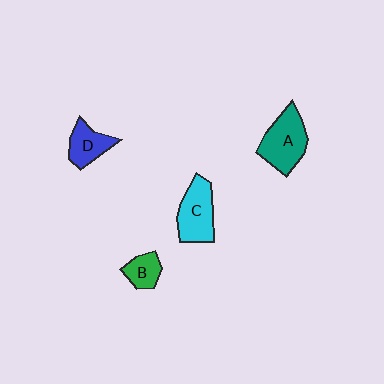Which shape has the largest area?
Shape A (teal).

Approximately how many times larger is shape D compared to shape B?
Approximately 1.3 times.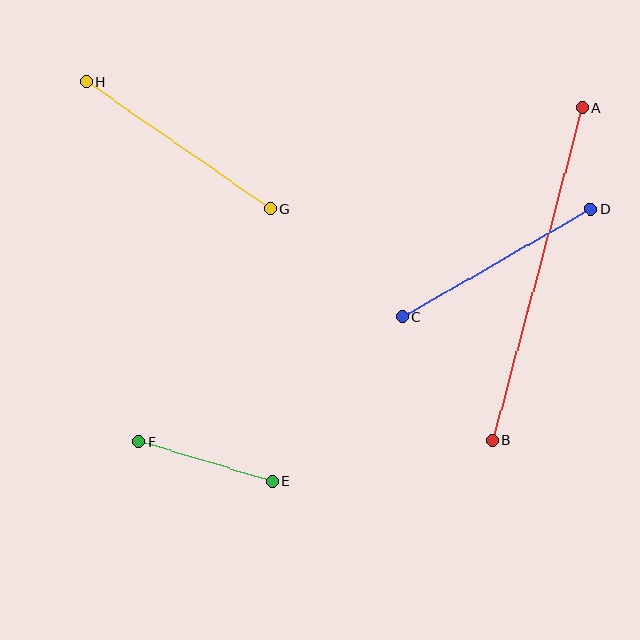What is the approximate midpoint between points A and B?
The midpoint is at approximately (537, 274) pixels.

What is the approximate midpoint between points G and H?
The midpoint is at approximately (178, 145) pixels.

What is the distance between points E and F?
The distance is approximately 139 pixels.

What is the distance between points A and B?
The distance is approximately 345 pixels.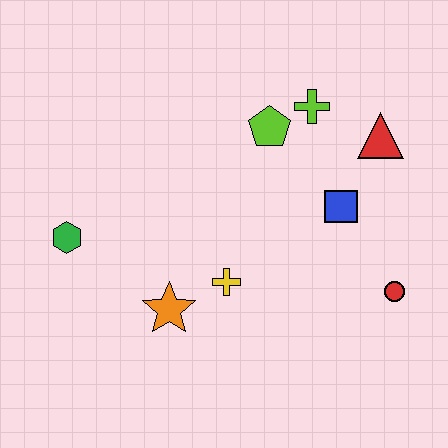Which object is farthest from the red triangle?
The green hexagon is farthest from the red triangle.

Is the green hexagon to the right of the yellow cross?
No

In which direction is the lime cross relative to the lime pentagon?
The lime cross is to the right of the lime pentagon.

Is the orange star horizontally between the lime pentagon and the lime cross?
No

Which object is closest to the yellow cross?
The orange star is closest to the yellow cross.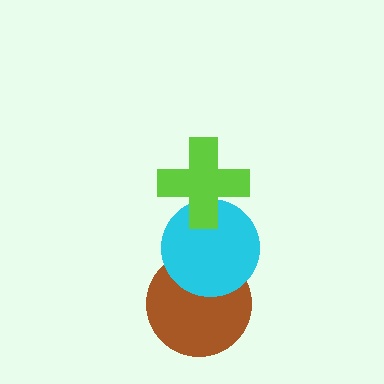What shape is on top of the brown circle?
The cyan circle is on top of the brown circle.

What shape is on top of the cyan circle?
The lime cross is on top of the cyan circle.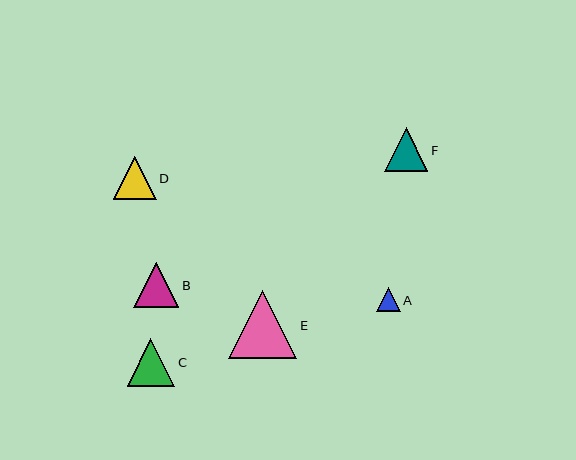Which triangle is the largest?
Triangle E is the largest with a size of approximately 68 pixels.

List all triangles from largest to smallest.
From largest to smallest: E, C, B, F, D, A.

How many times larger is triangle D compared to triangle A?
Triangle D is approximately 1.8 times the size of triangle A.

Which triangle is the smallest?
Triangle A is the smallest with a size of approximately 23 pixels.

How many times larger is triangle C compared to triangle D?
Triangle C is approximately 1.1 times the size of triangle D.